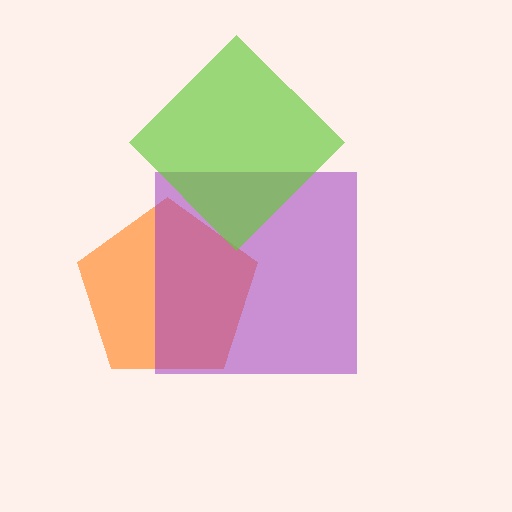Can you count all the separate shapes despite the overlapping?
Yes, there are 3 separate shapes.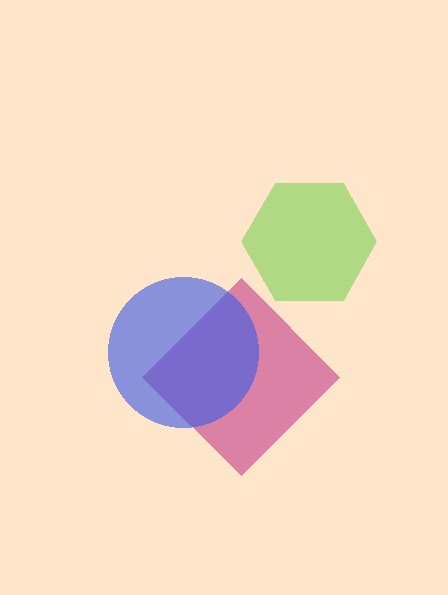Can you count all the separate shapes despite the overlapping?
Yes, there are 3 separate shapes.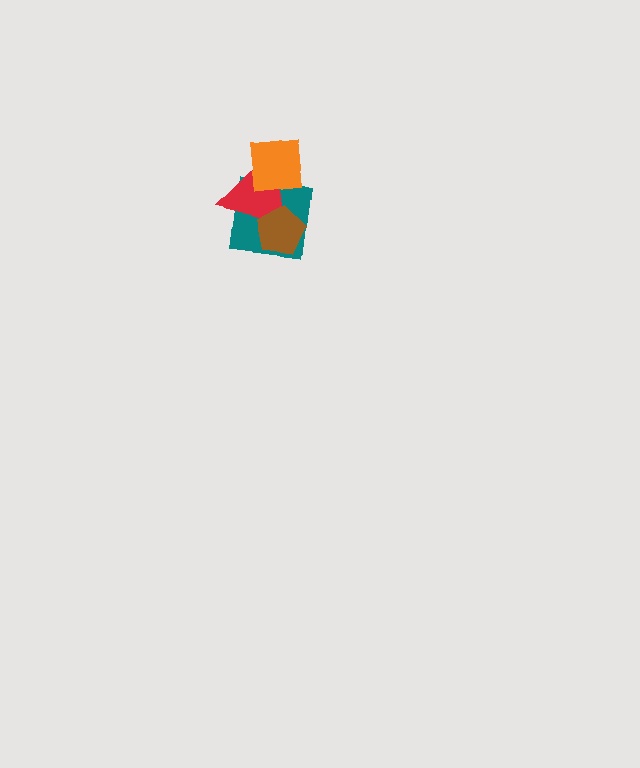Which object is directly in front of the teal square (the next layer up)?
The red triangle is directly in front of the teal square.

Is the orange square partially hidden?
No, no other shape covers it.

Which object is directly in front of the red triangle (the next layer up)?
The brown pentagon is directly in front of the red triangle.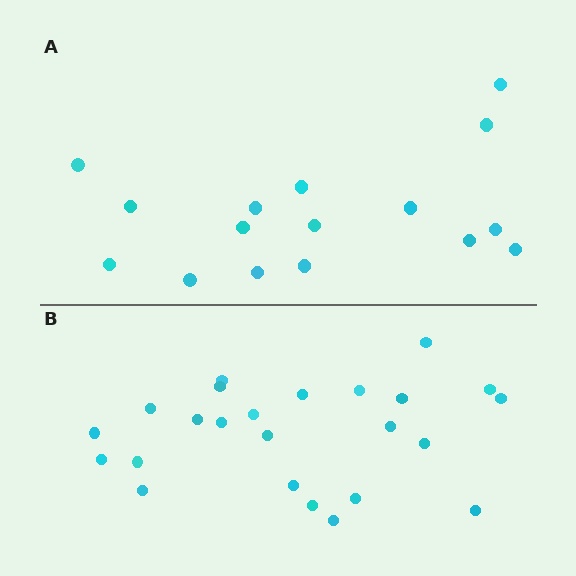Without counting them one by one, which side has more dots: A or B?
Region B (the bottom region) has more dots.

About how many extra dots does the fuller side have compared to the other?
Region B has roughly 8 or so more dots than region A.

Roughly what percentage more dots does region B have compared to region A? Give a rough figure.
About 50% more.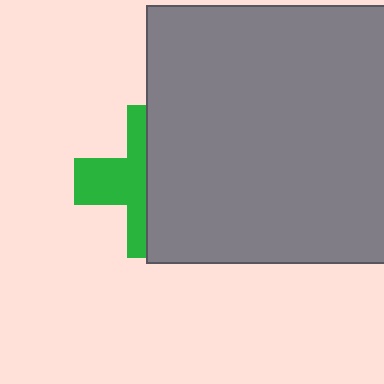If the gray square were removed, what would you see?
You would see the complete green cross.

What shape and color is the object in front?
The object in front is a gray square.